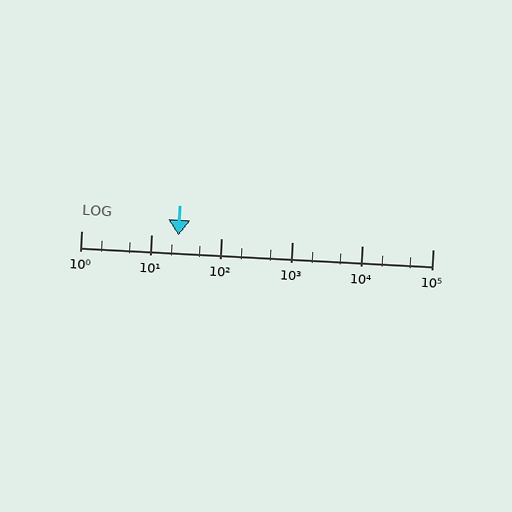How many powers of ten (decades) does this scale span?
The scale spans 5 decades, from 1 to 100000.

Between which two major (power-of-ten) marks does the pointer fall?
The pointer is between 10 and 100.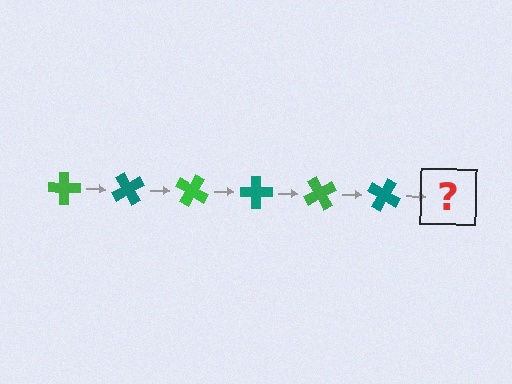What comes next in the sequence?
The next element should be a green cross, rotated 360 degrees from the start.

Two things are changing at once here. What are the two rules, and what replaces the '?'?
The two rules are that it rotates 60 degrees each step and the color cycles through green and teal. The '?' should be a green cross, rotated 360 degrees from the start.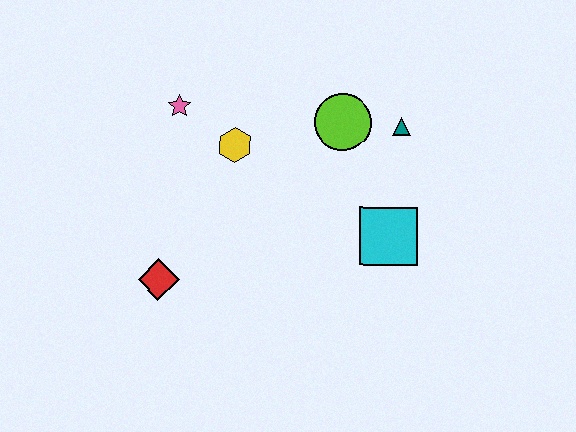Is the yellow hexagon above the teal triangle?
No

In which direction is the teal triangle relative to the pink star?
The teal triangle is to the right of the pink star.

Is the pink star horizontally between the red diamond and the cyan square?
Yes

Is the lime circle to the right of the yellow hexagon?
Yes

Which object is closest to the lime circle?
The teal triangle is closest to the lime circle.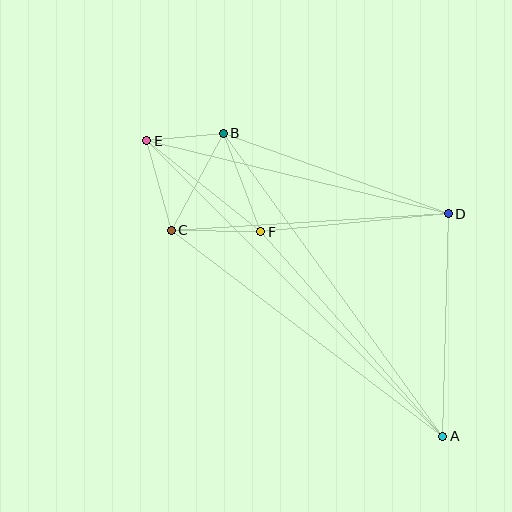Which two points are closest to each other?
Points B and E are closest to each other.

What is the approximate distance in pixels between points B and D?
The distance between B and D is approximately 239 pixels.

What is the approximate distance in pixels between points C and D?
The distance between C and D is approximately 277 pixels.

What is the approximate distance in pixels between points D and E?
The distance between D and E is approximately 310 pixels.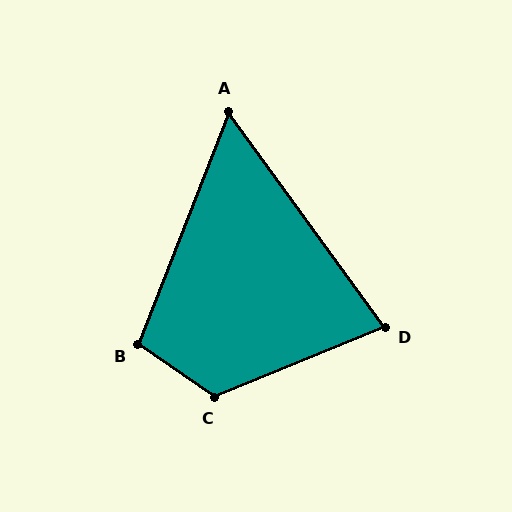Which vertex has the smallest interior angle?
A, at approximately 57 degrees.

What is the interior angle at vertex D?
Approximately 76 degrees (acute).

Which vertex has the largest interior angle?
C, at approximately 123 degrees.